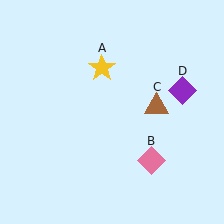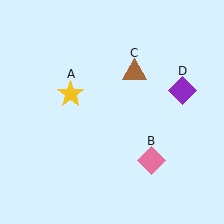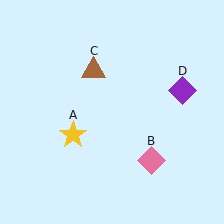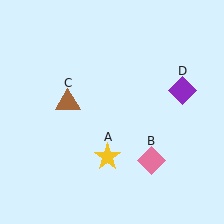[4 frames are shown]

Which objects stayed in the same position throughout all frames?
Pink diamond (object B) and purple diamond (object D) remained stationary.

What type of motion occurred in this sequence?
The yellow star (object A), brown triangle (object C) rotated counterclockwise around the center of the scene.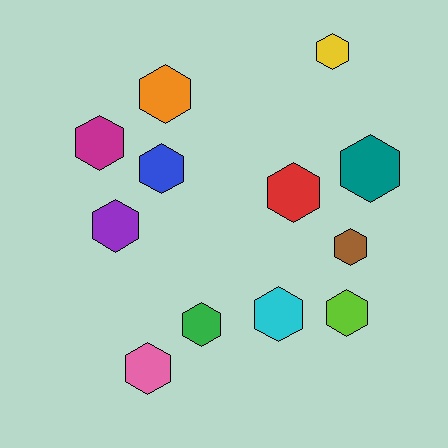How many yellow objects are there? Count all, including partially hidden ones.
There is 1 yellow object.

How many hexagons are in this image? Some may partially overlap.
There are 12 hexagons.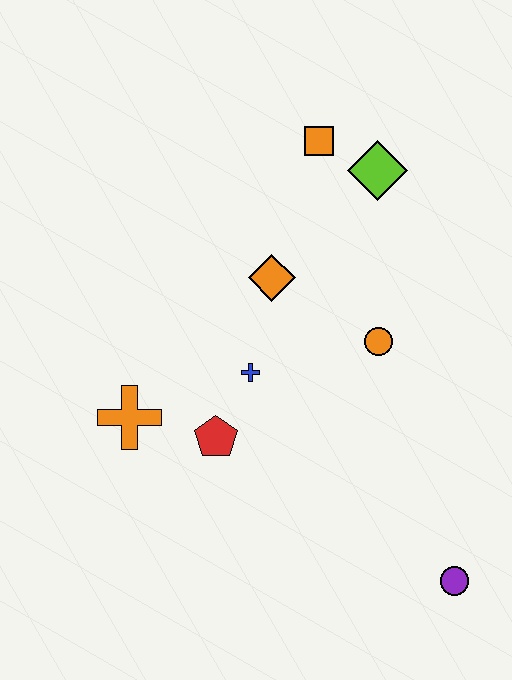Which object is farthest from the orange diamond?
The purple circle is farthest from the orange diamond.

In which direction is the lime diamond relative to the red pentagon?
The lime diamond is above the red pentagon.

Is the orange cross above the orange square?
No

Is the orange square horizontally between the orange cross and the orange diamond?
No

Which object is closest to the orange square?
The lime diamond is closest to the orange square.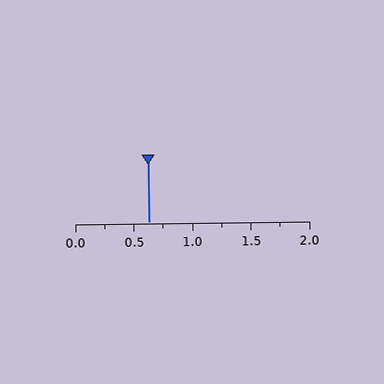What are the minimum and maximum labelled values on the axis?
The axis runs from 0.0 to 2.0.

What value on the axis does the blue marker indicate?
The marker indicates approximately 0.62.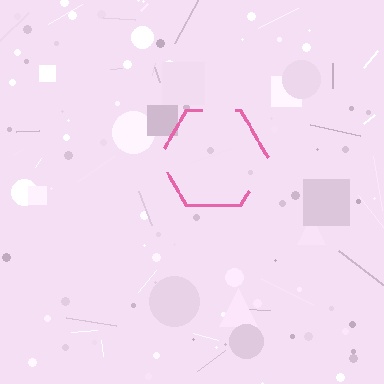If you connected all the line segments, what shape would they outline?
They would outline a hexagon.